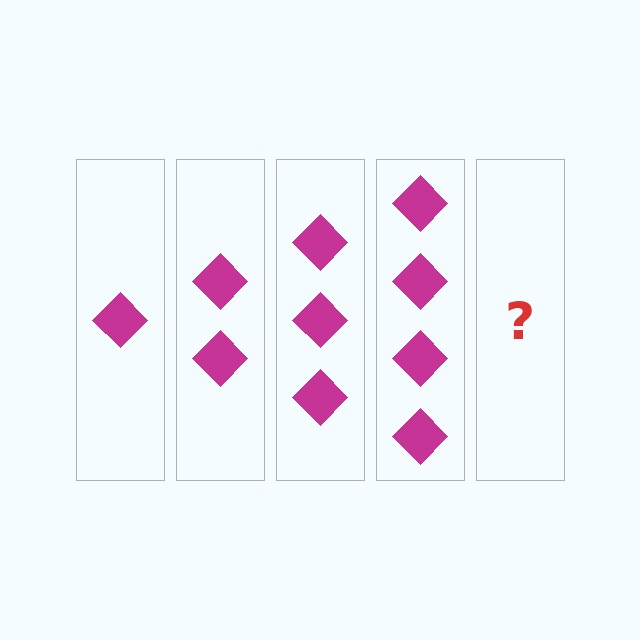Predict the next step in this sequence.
The next step is 5 diamonds.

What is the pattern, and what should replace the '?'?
The pattern is that each step adds one more diamond. The '?' should be 5 diamonds.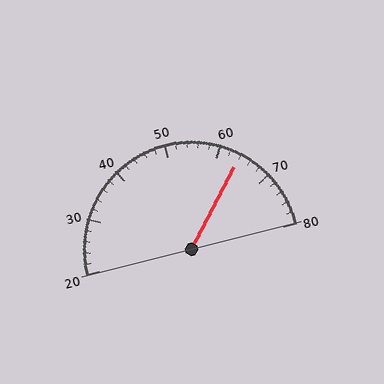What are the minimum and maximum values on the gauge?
The gauge ranges from 20 to 80.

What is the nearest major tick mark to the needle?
The nearest major tick mark is 60.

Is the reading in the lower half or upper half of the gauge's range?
The reading is in the upper half of the range (20 to 80).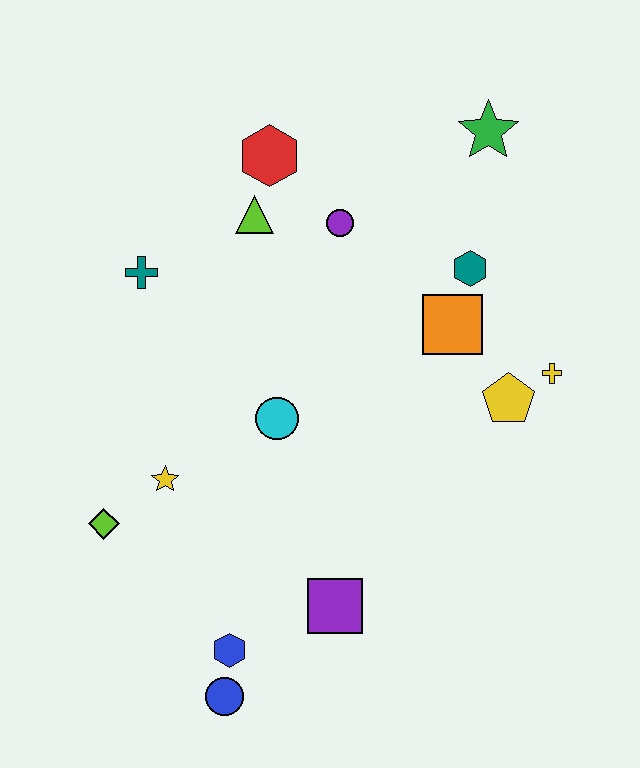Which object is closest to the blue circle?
The blue hexagon is closest to the blue circle.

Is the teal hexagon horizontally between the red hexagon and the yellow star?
No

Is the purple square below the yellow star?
Yes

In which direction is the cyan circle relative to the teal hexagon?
The cyan circle is to the left of the teal hexagon.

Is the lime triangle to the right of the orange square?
No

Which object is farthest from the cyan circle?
The green star is farthest from the cyan circle.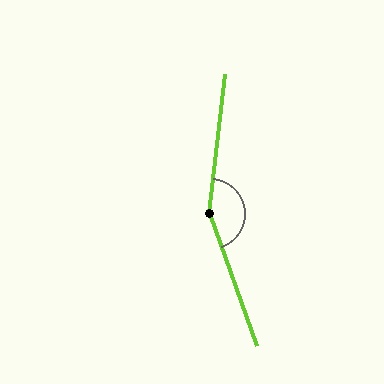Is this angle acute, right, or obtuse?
It is obtuse.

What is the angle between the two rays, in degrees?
Approximately 154 degrees.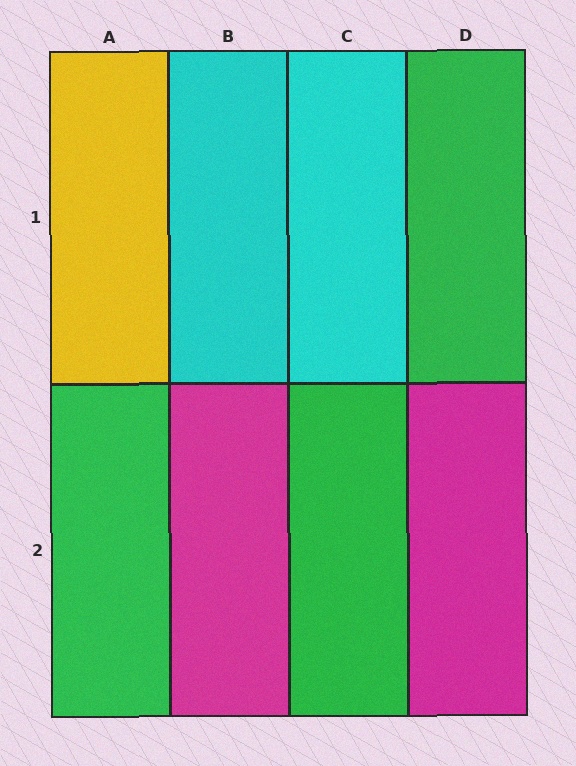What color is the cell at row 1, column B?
Cyan.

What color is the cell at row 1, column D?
Green.